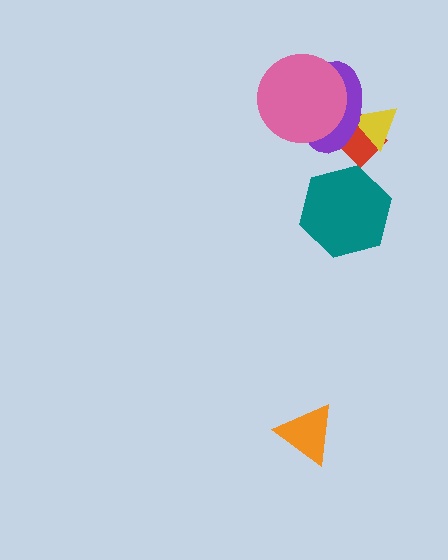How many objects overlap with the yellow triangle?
2 objects overlap with the yellow triangle.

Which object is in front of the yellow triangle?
The purple ellipse is in front of the yellow triangle.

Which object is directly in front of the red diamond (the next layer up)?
The yellow triangle is directly in front of the red diamond.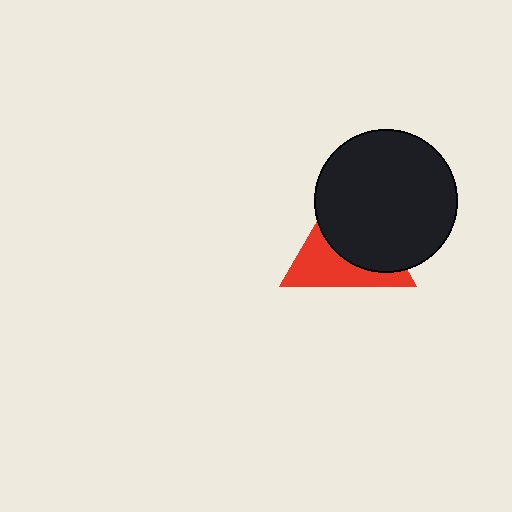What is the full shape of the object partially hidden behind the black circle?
The partially hidden object is a red triangle.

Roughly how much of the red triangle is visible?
A small part of it is visible (roughly 43%).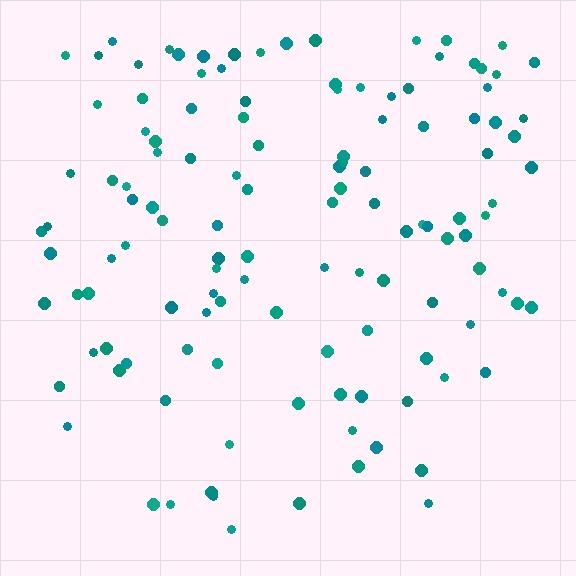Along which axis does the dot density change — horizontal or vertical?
Vertical.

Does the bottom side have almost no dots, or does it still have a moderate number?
Still a moderate number, just noticeably fewer than the top.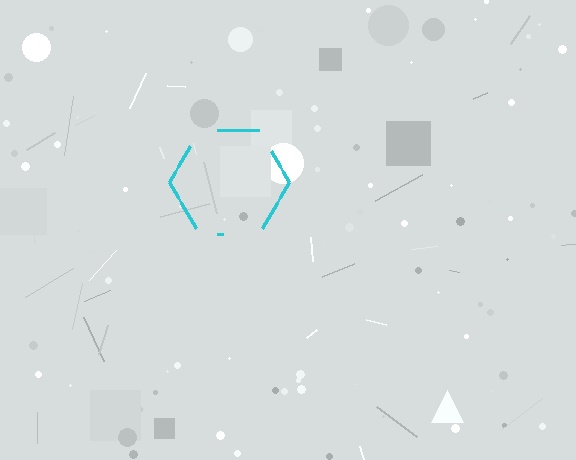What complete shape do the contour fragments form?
The contour fragments form a hexagon.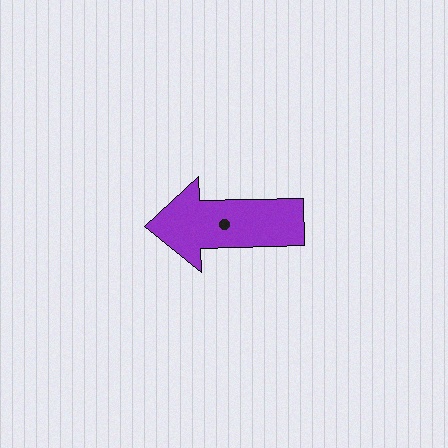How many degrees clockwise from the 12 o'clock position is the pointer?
Approximately 269 degrees.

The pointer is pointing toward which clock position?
Roughly 9 o'clock.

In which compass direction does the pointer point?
West.